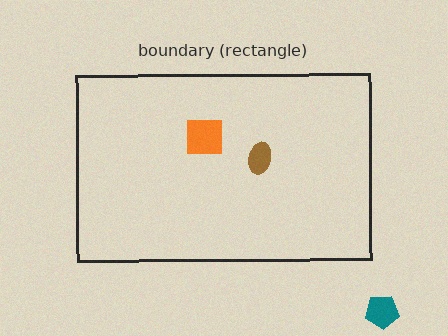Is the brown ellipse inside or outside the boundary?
Inside.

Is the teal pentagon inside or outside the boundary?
Outside.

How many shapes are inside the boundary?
2 inside, 1 outside.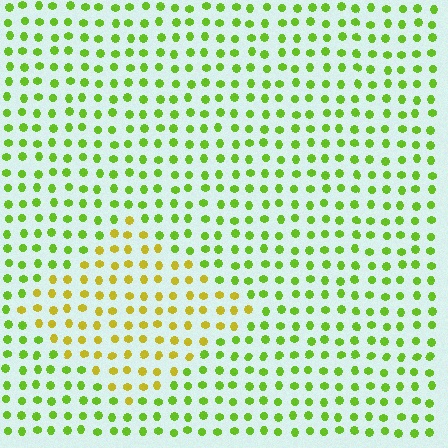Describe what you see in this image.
The image is filled with small lime elements in a uniform arrangement. A diamond-shaped region is visible where the elements are tinted to a slightly different hue, forming a subtle color boundary.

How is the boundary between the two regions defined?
The boundary is defined purely by a slight shift in hue (about 39 degrees). Spacing, size, and orientation are identical on both sides.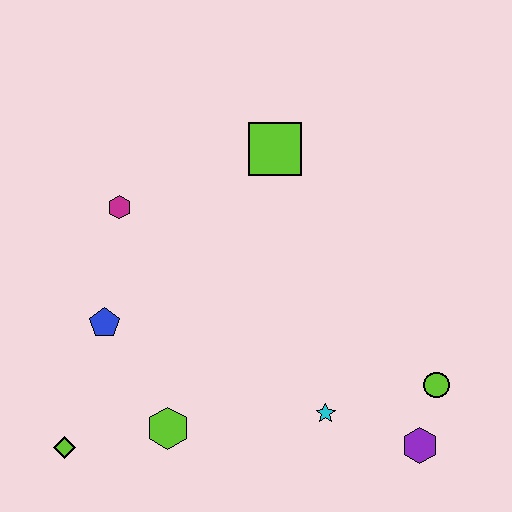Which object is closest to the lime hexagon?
The lime diamond is closest to the lime hexagon.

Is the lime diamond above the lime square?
No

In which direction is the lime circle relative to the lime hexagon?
The lime circle is to the right of the lime hexagon.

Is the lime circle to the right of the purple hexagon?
Yes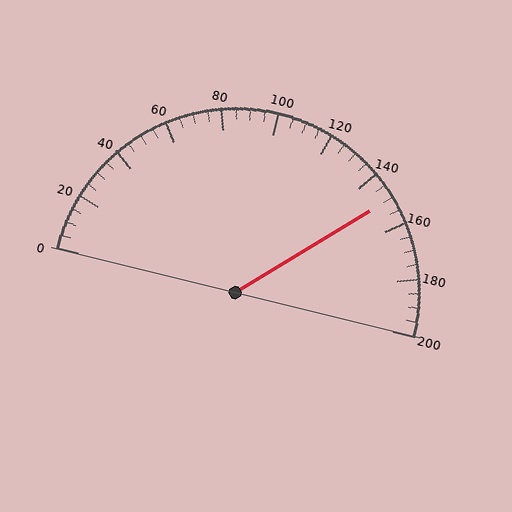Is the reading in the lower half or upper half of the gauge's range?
The reading is in the upper half of the range (0 to 200).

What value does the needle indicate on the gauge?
The needle indicates approximately 150.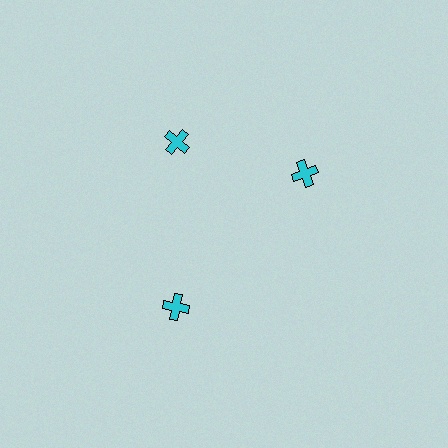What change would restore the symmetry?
The symmetry would be restored by rotating it back into even spacing with its neighbors so that all 3 crosses sit at equal angles and equal distance from the center.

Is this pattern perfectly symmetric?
No. The 3 cyan crosses are arranged in a ring, but one element near the 3 o'clock position is rotated out of alignment along the ring, breaking the 3-fold rotational symmetry.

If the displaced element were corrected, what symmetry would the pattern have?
It would have 3-fold rotational symmetry — the pattern would map onto itself every 120 degrees.